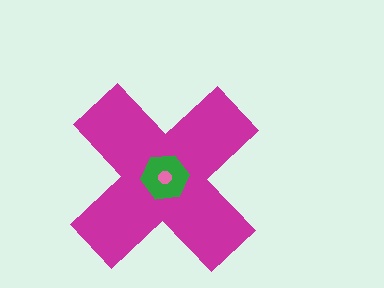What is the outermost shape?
The magenta cross.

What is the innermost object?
The pink circle.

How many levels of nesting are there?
3.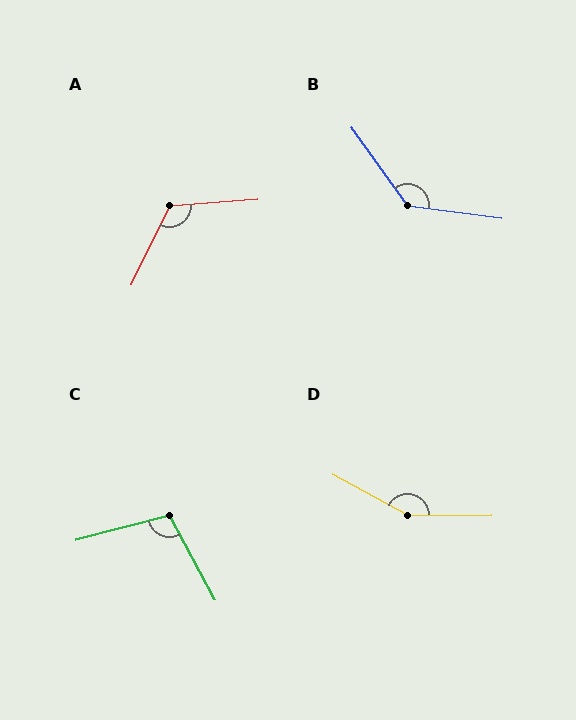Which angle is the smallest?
C, at approximately 103 degrees.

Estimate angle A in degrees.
Approximately 120 degrees.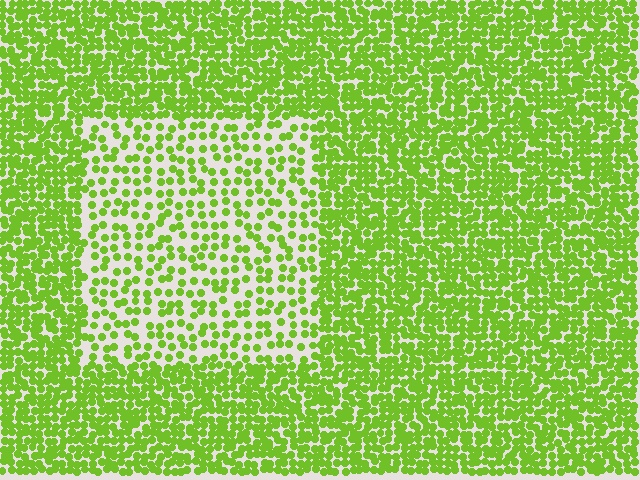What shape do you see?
I see a rectangle.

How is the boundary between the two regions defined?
The boundary is defined by a change in element density (approximately 2.2x ratio). All elements are the same color, size, and shape.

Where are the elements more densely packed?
The elements are more densely packed outside the rectangle boundary.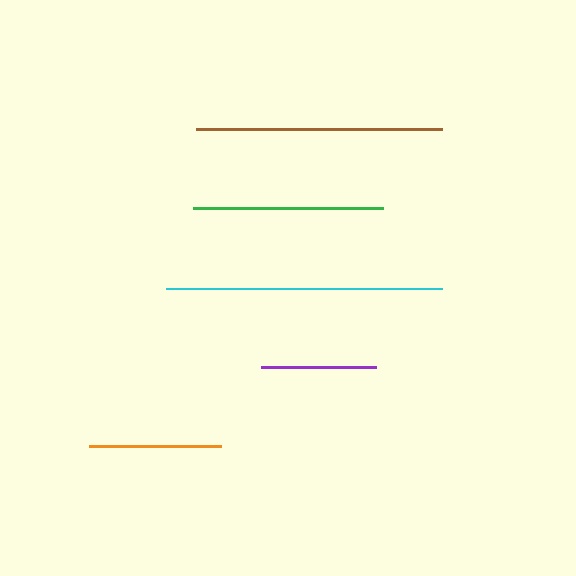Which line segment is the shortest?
The purple line is the shortest at approximately 115 pixels.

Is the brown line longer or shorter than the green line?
The brown line is longer than the green line.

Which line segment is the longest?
The cyan line is the longest at approximately 276 pixels.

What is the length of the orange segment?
The orange segment is approximately 132 pixels long.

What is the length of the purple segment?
The purple segment is approximately 115 pixels long.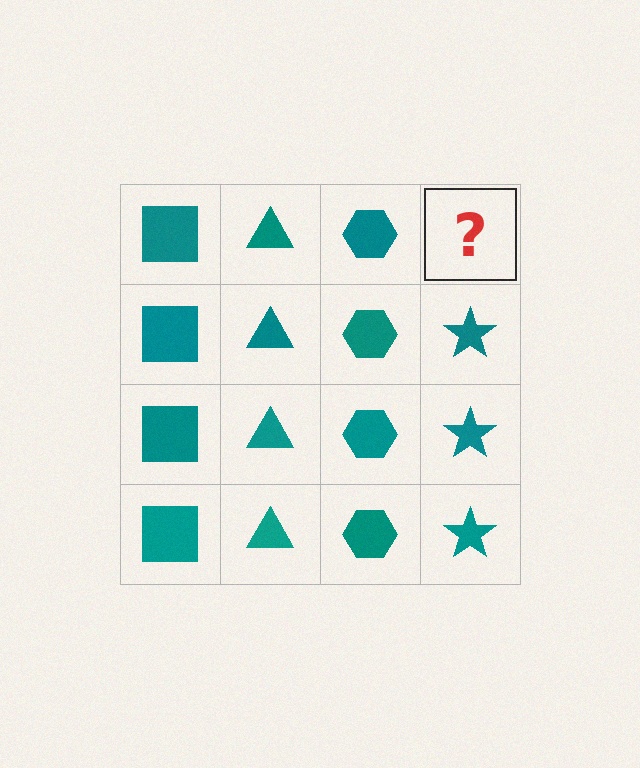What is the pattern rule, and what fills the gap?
The rule is that each column has a consistent shape. The gap should be filled with a teal star.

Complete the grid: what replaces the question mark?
The question mark should be replaced with a teal star.